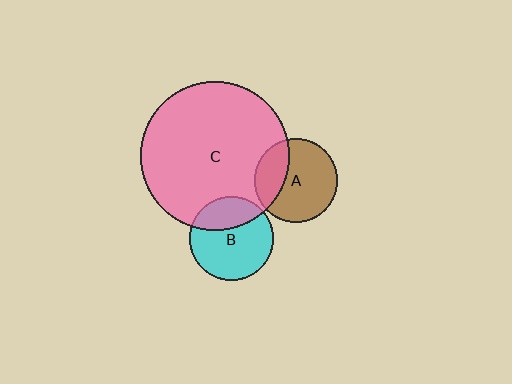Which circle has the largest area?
Circle C (pink).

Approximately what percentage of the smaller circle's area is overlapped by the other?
Approximately 30%.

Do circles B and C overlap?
Yes.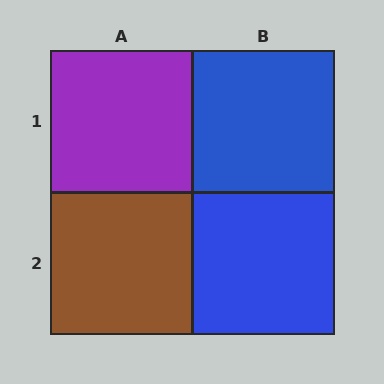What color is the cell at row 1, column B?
Blue.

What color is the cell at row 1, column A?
Purple.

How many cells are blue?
2 cells are blue.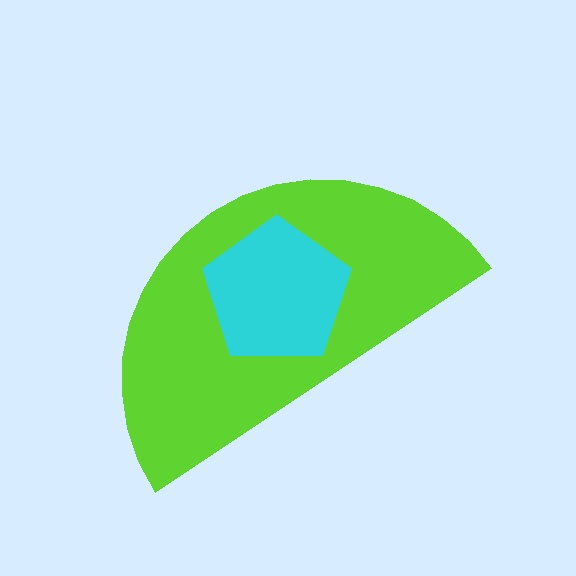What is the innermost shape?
The cyan pentagon.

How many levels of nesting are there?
2.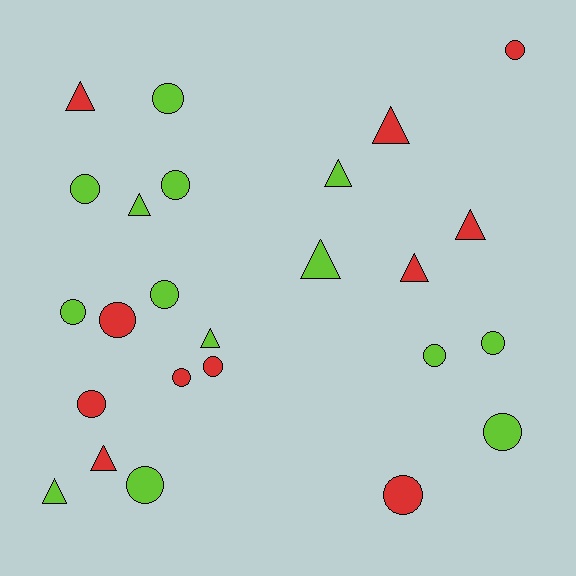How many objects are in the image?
There are 25 objects.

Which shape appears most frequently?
Circle, with 15 objects.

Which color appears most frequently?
Lime, with 14 objects.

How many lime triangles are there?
There are 5 lime triangles.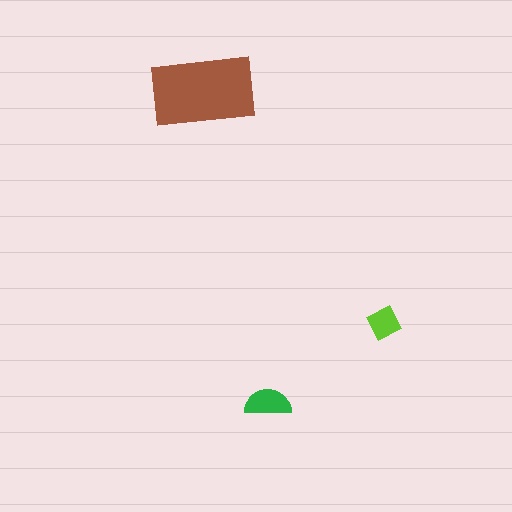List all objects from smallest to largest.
The lime diamond, the green semicircle, the brown rectangle.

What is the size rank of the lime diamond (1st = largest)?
3rd.